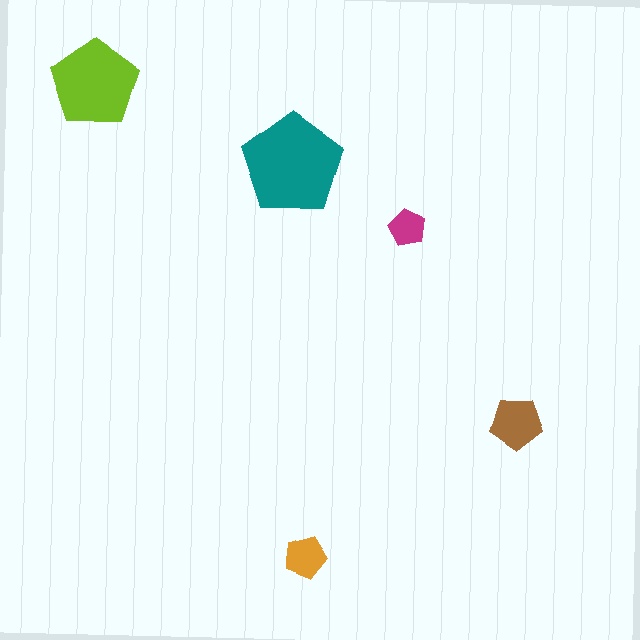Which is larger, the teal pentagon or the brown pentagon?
The teal one.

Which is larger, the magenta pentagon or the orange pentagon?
The orange one.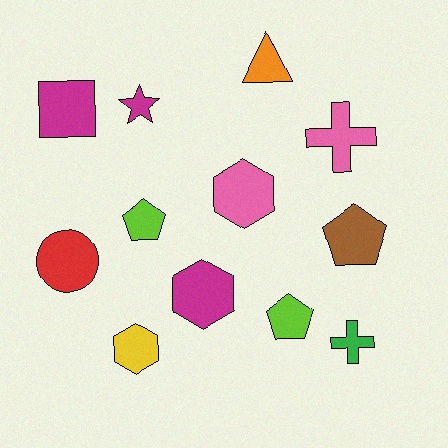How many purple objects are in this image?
There are no purple objects.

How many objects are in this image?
There are 12 objects.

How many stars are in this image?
There is 1 star.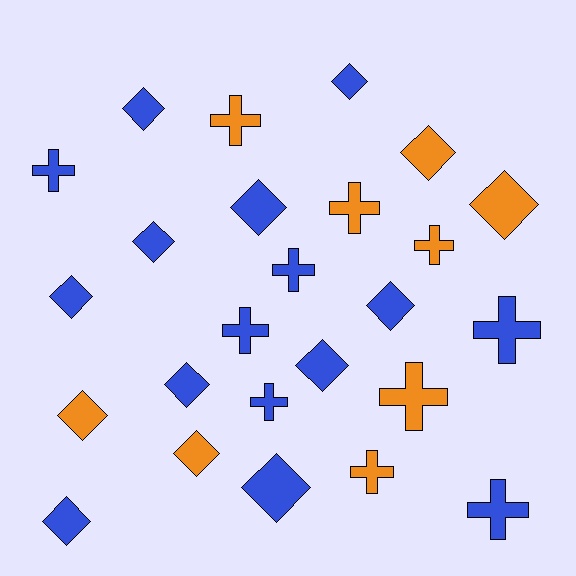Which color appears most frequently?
Blue, with 16 objects.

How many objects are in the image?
There are 25 objects.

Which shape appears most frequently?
Diamond, with 14 objects.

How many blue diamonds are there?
There are 10 blue diamonds.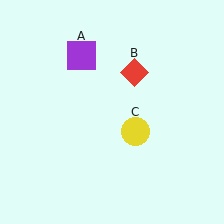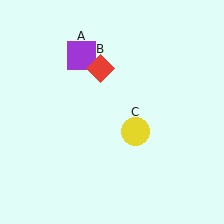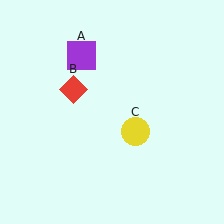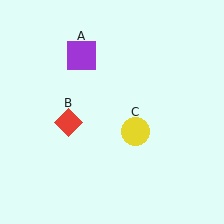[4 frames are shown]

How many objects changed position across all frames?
1 object changed position: red diamond (object B).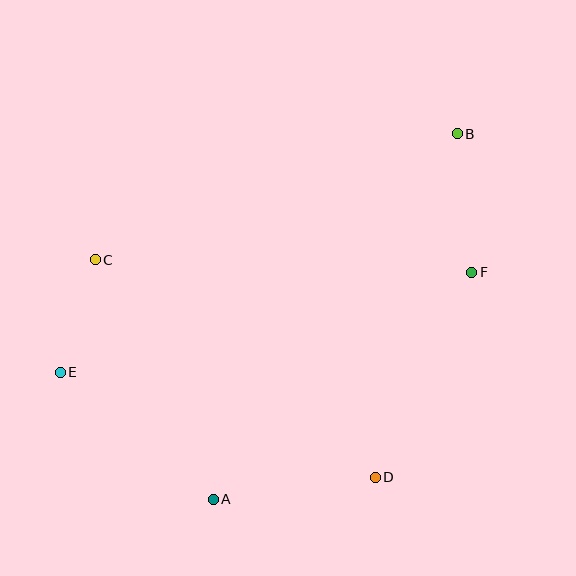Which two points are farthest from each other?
Points B and E are farthest from each other.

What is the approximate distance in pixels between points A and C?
The distance between A and C is approximately 267 pixels.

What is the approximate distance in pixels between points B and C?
The distance between B and C is approximately 384 pixels.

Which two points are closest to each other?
Points C and E are closest to each other.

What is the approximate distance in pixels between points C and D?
The distance between C and D is approximately 355 pixels.